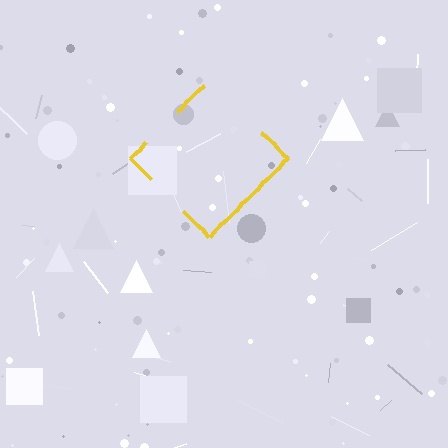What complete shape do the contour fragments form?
The contour fragments form a diamond.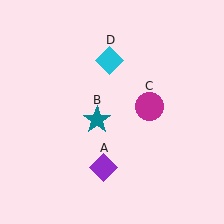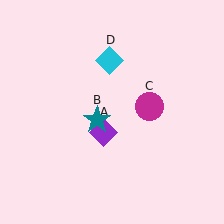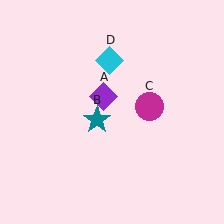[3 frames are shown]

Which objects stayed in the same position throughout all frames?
Teal star (object B) and magenta circle (object C) and cyan diamond (object D) remained stationary.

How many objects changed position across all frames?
1 object changed position: purple diamond (object A).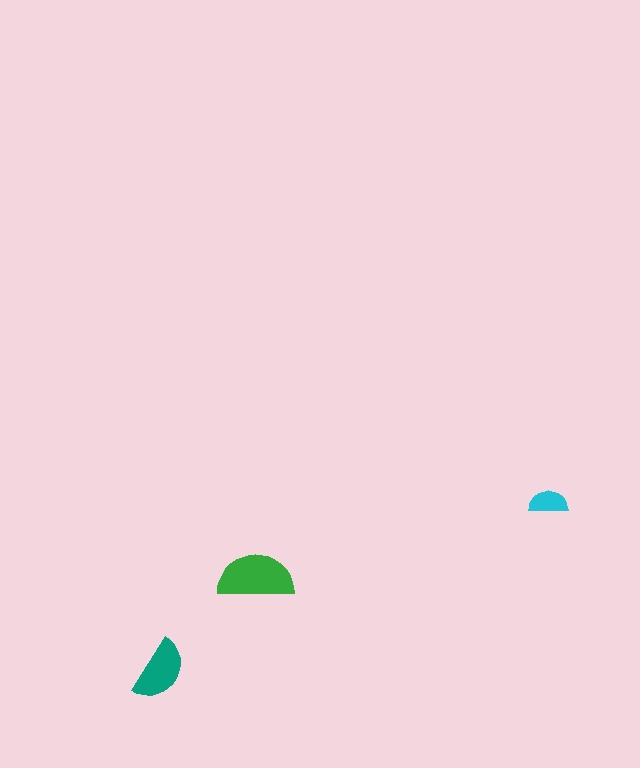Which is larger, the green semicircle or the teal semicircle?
The green one.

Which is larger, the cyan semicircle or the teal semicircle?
The teal one.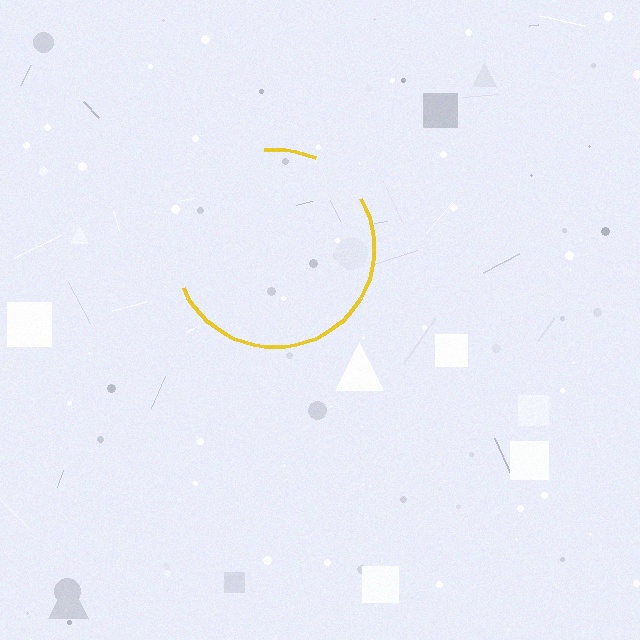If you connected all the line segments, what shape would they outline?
They would outline a circle.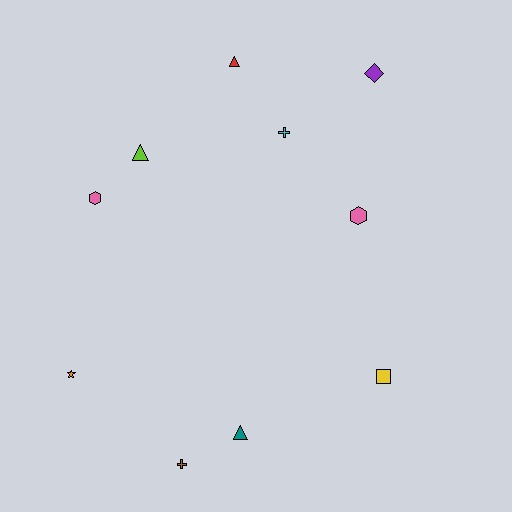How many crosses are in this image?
There are 2 crosses.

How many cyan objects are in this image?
There is 1 cyan object.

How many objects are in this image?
There are 10 objects.